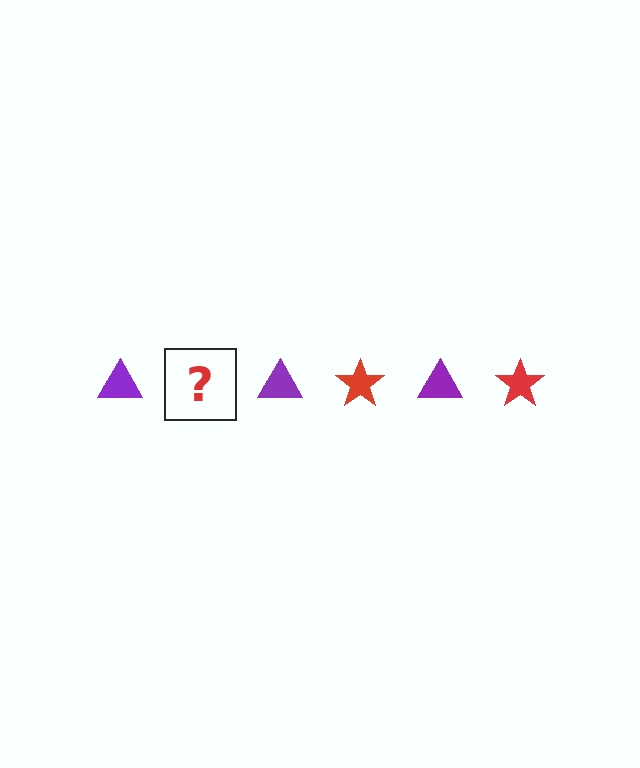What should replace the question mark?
The question mark should be replaced with a red star.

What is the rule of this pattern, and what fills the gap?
The rule is that the pattern alternates between purple triangle and red star. The gap should be filled with a red star.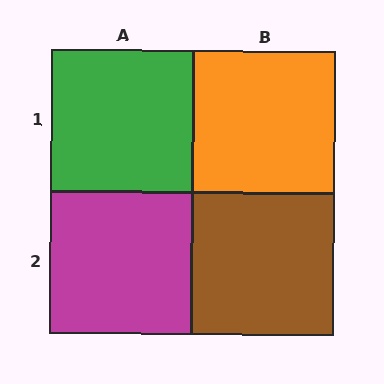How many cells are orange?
1 cell is orange.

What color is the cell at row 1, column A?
Green.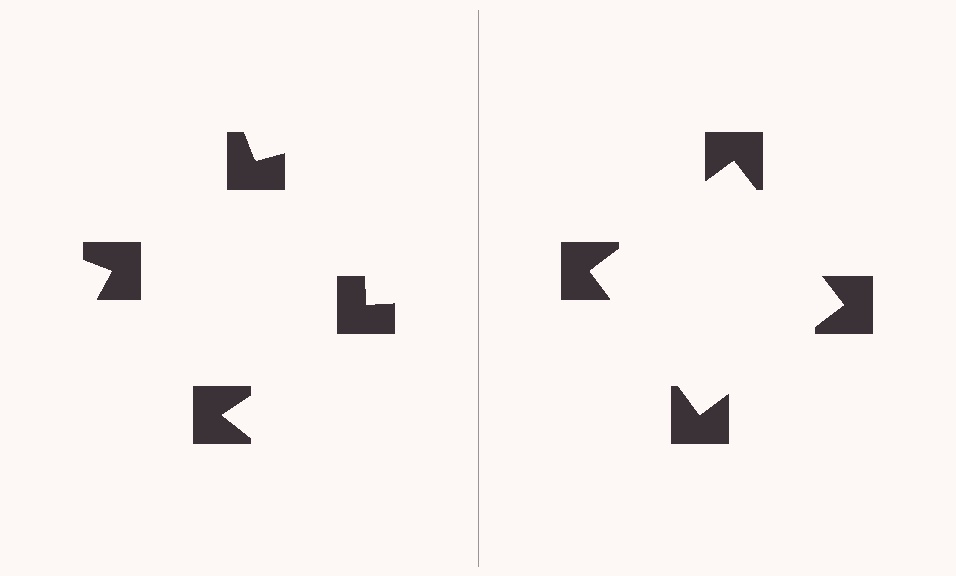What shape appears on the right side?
An illusory square.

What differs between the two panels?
The notched squares are positioned identically on both sides; only the wedge orientations differ. On the right they align to a square; on the left they are misaligned.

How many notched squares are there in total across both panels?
8 — 4 on each side.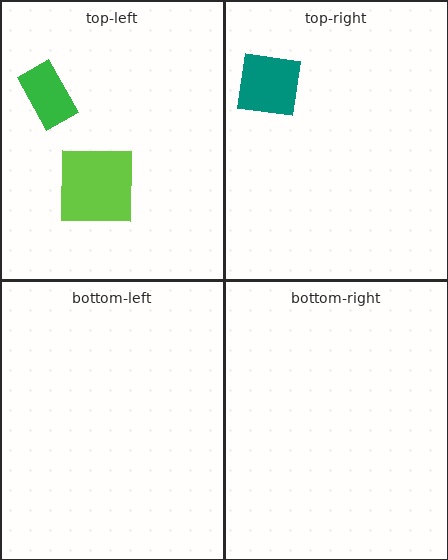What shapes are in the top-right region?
The teal square.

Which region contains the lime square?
The top-left region.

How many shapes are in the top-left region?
2.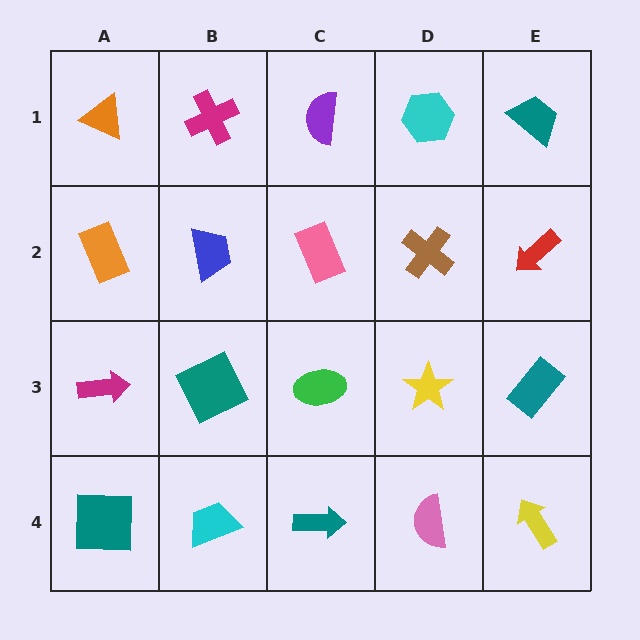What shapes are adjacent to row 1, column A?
An orange rectangle (row 2, column A), a magenta cross (row 1, column B).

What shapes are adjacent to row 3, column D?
A brown cross (row 2, column D), a pink semicircle (row 4, column D), a green ellipse (row 3, column C), a teal rectangle (row 3, column E).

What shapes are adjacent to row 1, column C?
A pink rectangle (row 2, column C), a magenta cross (row 1, column B), a cyan hexagon (row 1, column D).